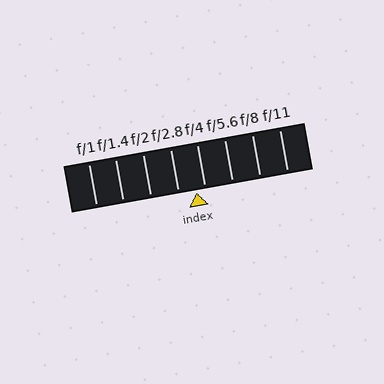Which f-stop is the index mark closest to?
The index mark is closest to f/4.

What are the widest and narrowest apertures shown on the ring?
The widest aperture shown is f/1 and the narrowest is f/11.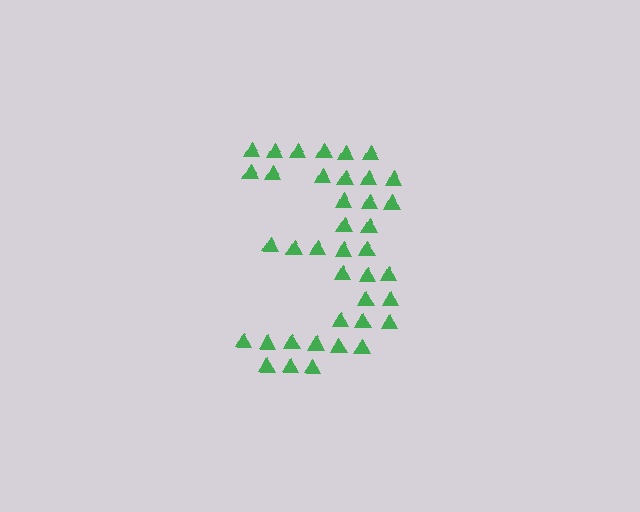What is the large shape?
The large shape is the digit 3.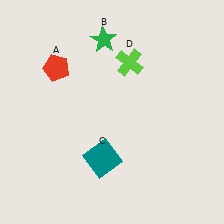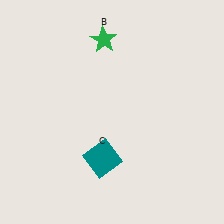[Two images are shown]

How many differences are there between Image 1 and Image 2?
There are 2 differences between the two images.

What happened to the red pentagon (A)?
The red pentagon (A) was removed in Image 2. It was in the top-left area of Image 1.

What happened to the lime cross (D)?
The lime cross (D) was removed in Image 2. It was in the top-right area of Image 1.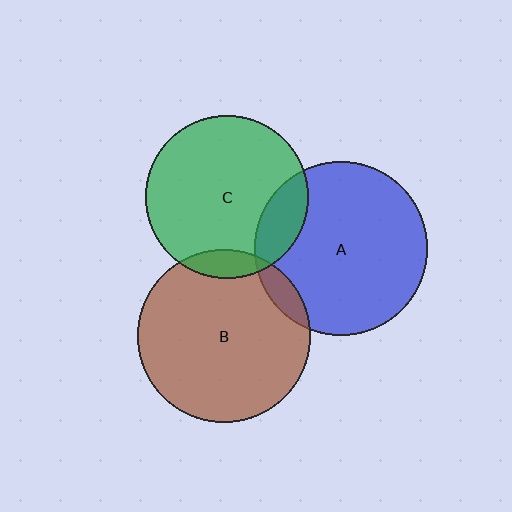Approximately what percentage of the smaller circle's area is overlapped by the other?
Approximately 15%.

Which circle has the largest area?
Circle A (blue).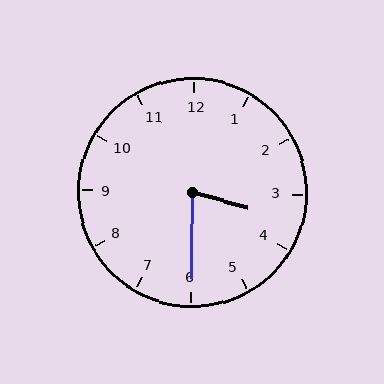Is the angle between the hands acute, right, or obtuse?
It is acute.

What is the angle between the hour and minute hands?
Approximately 75 degrees.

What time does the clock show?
3:30.